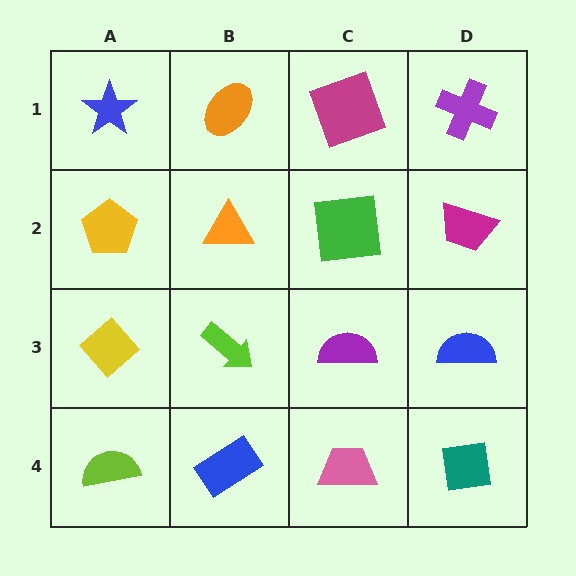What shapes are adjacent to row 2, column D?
A purple cross (row 1, column D), a blue semicircle (row 3, column D), a green square (row 2, column C).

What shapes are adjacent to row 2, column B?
An orange ellipse (row 1, column B), a lime arrow (row 3, column B), a yellow pentagon (row 2, column A), a green square (row 2, column C).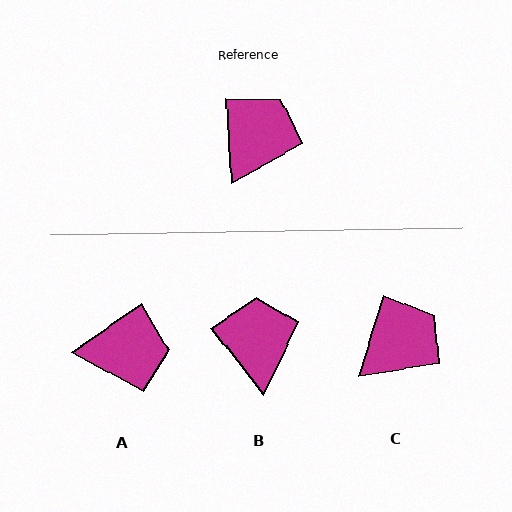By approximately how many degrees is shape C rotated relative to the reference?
Approximately 21 degrees clockwise.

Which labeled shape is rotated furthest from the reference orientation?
A, about 58 degrees away.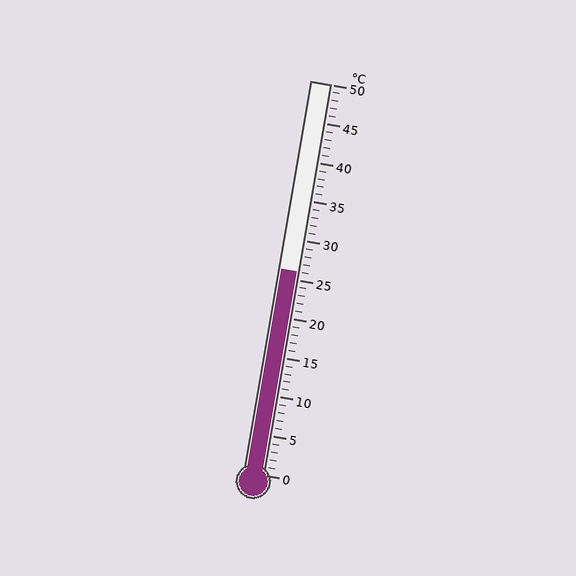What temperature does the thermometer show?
The thermometer shows approximately 26°C.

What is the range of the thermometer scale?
The thermometer scale ranges from 0°C to 50°C.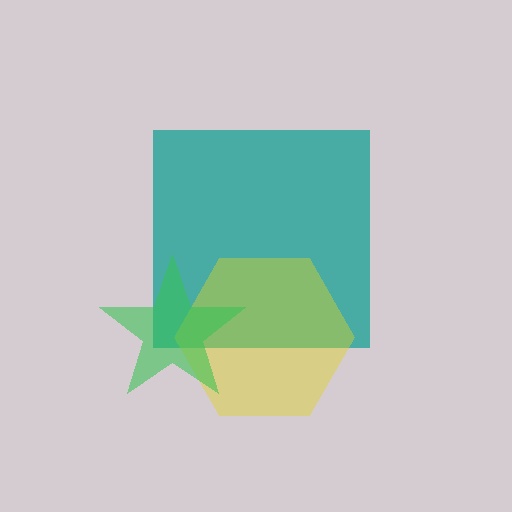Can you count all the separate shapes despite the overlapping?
Yes, there are 3 separate shapes.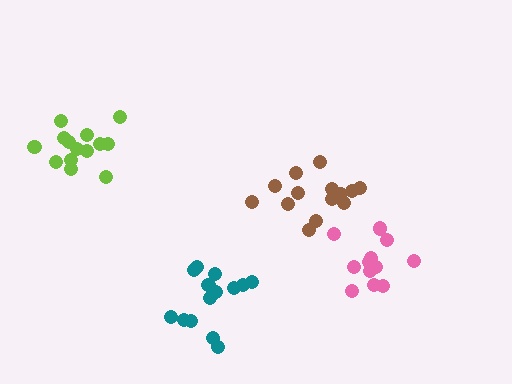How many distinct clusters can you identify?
There are 4 distinct clusters.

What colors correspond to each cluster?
The clusters are colored: teal, pink, brown, lime.